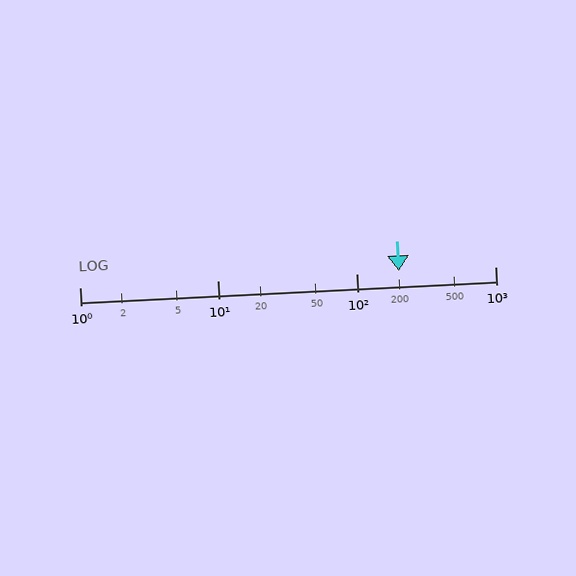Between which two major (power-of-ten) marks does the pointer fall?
The pointer is between 100 and 1000.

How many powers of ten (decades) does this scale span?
The scale spans 3 decades, from 1 to 1000.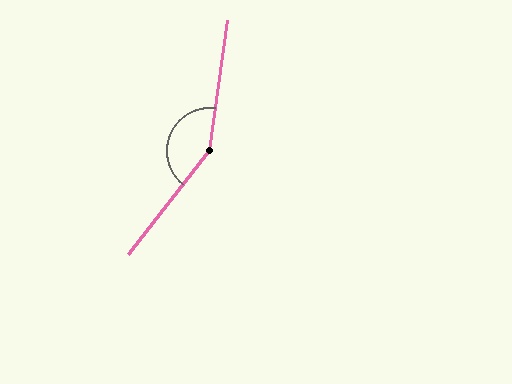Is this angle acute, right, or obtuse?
It is obtuse.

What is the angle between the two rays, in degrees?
Approximately 149 degrees.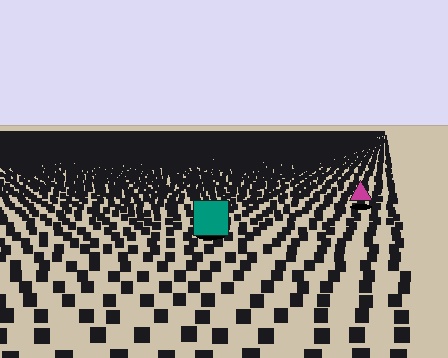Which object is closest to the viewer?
The teal square is closest. The texture marks near it are larger and more spread out.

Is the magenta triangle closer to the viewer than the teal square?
No. The teal square is closer — you can tell from the texture gradient: the ground texture is coarser near it.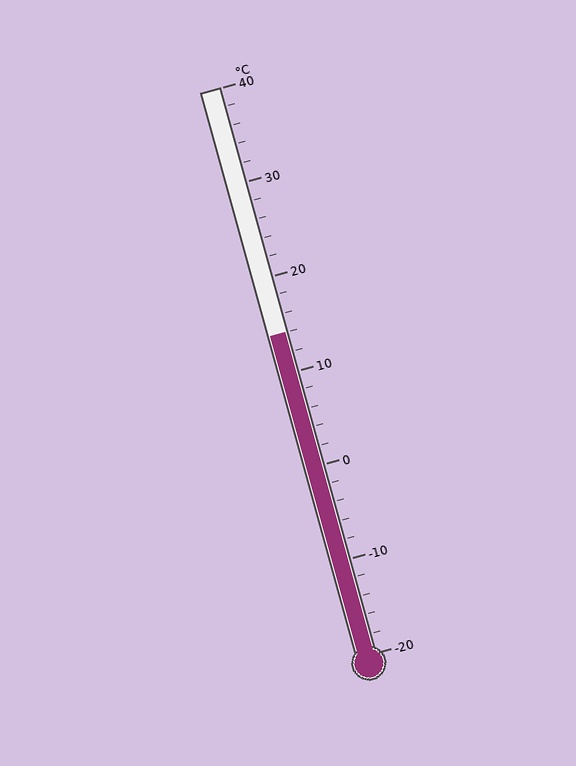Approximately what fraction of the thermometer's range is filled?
The thermometer is filled to approximately 55% of its range.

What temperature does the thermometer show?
The thermometer shows approximately 14°C.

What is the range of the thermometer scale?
The thermometer scale ranges from -20°C to 40°C.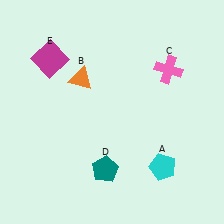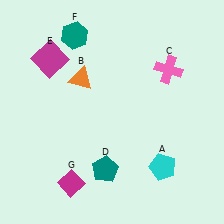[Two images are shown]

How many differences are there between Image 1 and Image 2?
There are 2 differences between the two images.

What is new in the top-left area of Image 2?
A teal hexagon (F) was added in the top-left area of Image 2.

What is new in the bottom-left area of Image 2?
A magenta diamond (G) was added in the bottom-left area of Image 2.